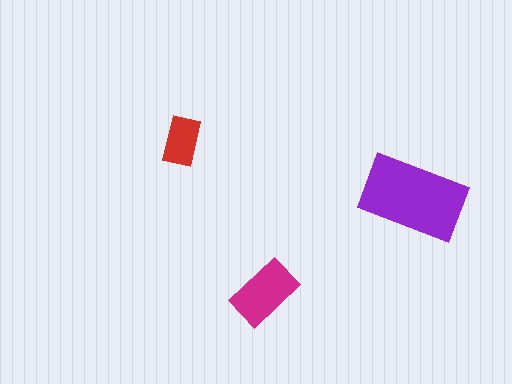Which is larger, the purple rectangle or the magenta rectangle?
The purple one.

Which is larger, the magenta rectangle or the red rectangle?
The magenta one.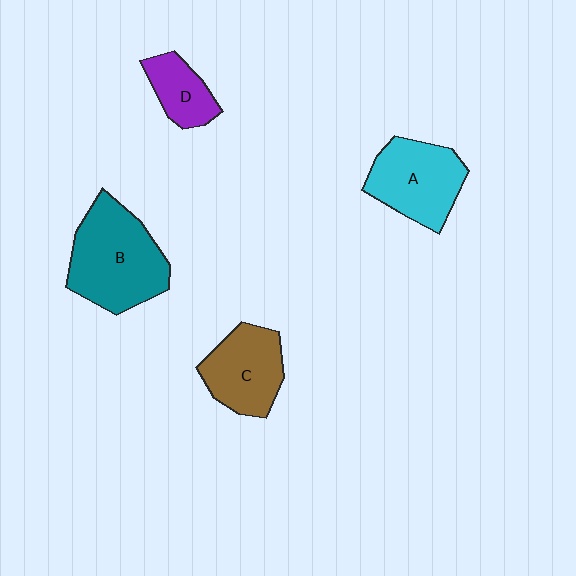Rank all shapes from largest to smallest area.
From largest to smallest: B (teal), A (cyan), C (brown), D (purple).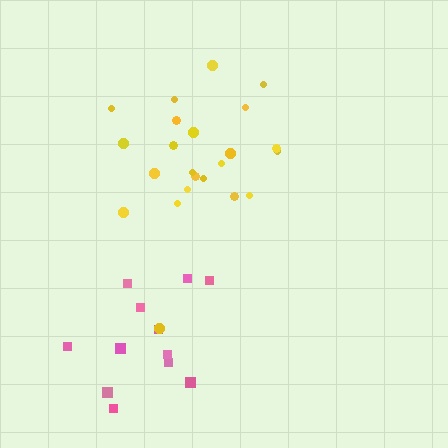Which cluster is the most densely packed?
Yellow.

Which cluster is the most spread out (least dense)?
Pink.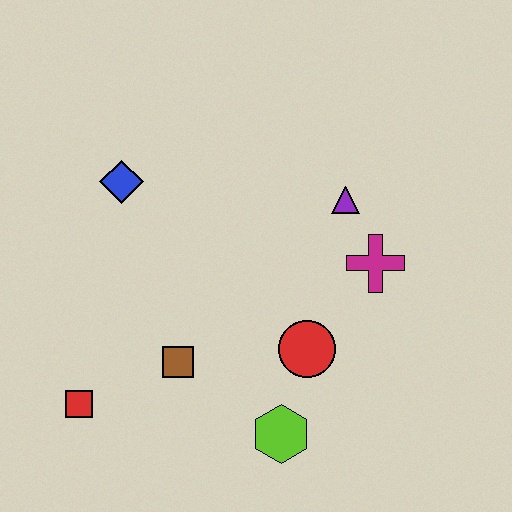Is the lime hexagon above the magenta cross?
No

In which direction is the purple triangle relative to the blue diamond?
The purple triangle is to the right of the blue diamond.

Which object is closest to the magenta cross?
The purple triangle is closest to the magenta cross.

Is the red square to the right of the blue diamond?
No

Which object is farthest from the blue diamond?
The lime hexagon is farthest from the blue diamond.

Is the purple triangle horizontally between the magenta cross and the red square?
Yes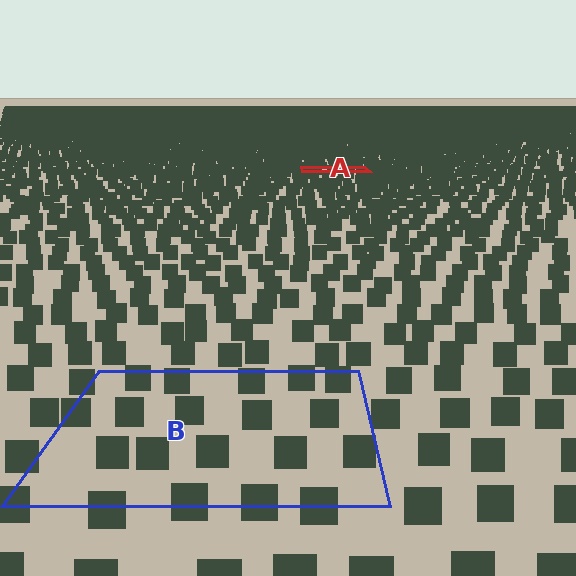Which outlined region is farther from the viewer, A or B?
Region A is farther from the viewer — the texture elements inside it appear smaller and more densely packed.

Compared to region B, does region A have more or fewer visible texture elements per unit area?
Region A has more texture elements per unit area — they are packed more densely because it is farther away.